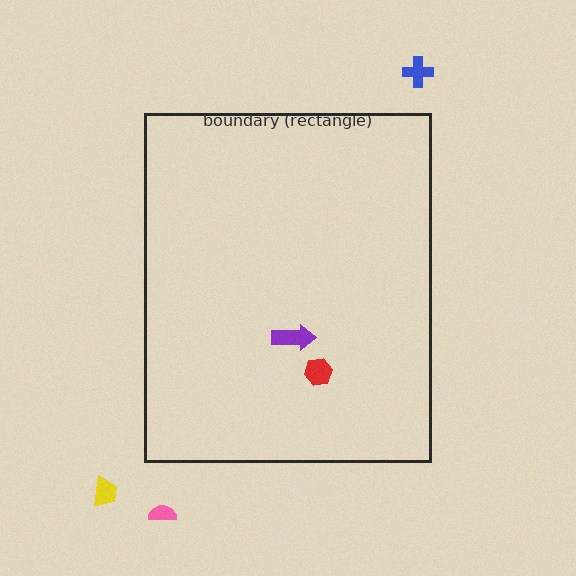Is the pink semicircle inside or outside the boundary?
Outside.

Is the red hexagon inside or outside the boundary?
Inside.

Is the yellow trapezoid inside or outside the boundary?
Outside.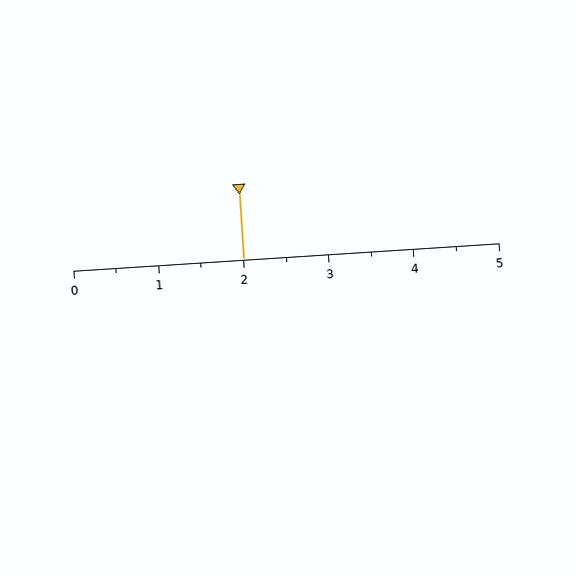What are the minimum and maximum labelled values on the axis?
The axis runs from 0 to 5.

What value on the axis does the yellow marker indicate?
The marker indicates approximately 2.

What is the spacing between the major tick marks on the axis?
The major ticks are spaced 1 apart.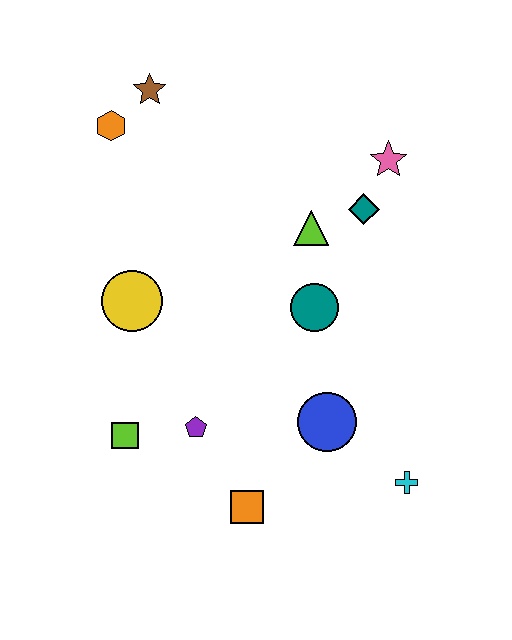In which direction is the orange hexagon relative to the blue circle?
The orange hexagon is above the blue circle.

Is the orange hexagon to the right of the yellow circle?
No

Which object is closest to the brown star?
The orange hexagon is closest to the brown star.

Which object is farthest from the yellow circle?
The cyan cross is farthest from the yellow circle.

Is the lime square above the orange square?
Yes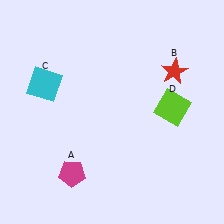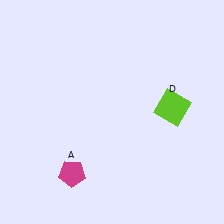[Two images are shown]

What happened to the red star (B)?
The red star (B) was removed in Image 2. It was in the top-right area of Image 1.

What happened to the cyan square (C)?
The cyan square (C) was removed in Image 2. It was in the top-left area of Image 1.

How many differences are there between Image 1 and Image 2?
There are 2 differences between the two images.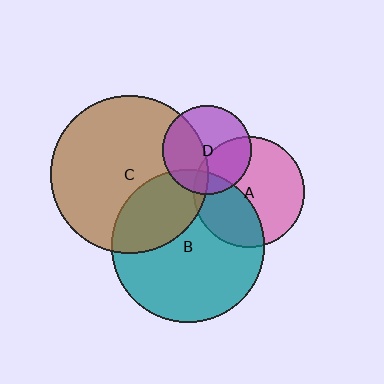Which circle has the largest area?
Circle C (brown).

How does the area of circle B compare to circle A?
Approximately 1.9 times.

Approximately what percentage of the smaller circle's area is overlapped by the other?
Approximately 5%.